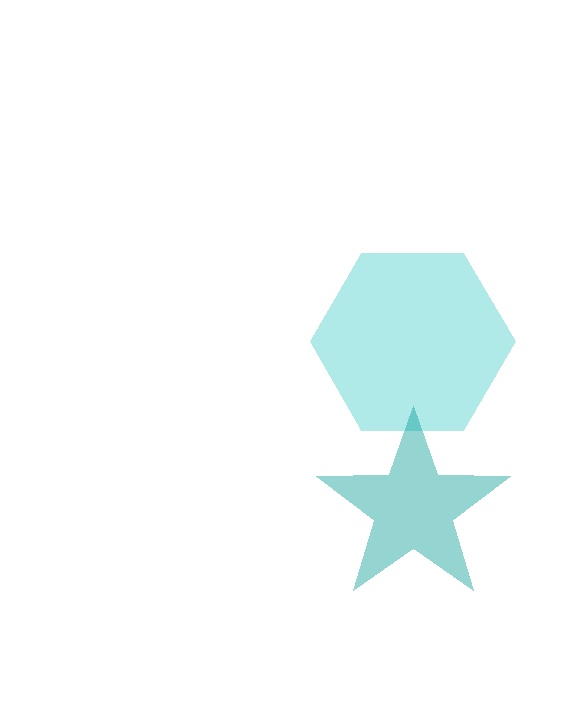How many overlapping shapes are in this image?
There are 2 overlapping shapes in the image.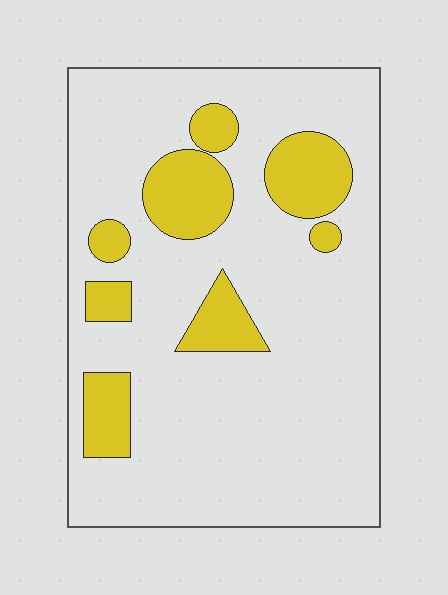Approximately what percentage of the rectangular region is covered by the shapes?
Approximately 20%.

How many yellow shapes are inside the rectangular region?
8.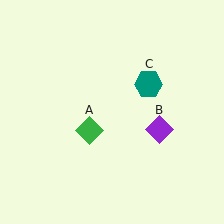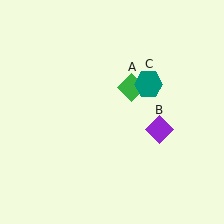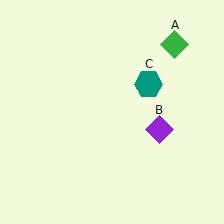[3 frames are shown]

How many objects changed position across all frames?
1 object changed position: green diamond (object A).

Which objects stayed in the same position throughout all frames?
Purple diamond (object B) and teal hexagon (object C) remained stationary.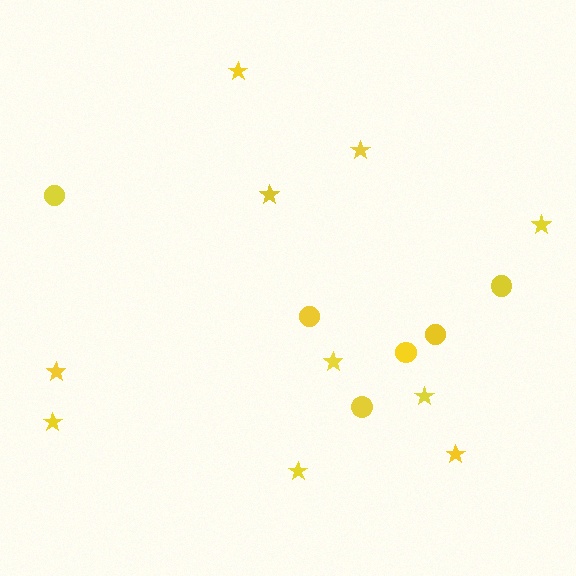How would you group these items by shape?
There are 2 groups: one group of circles (6) and one group of stars (10).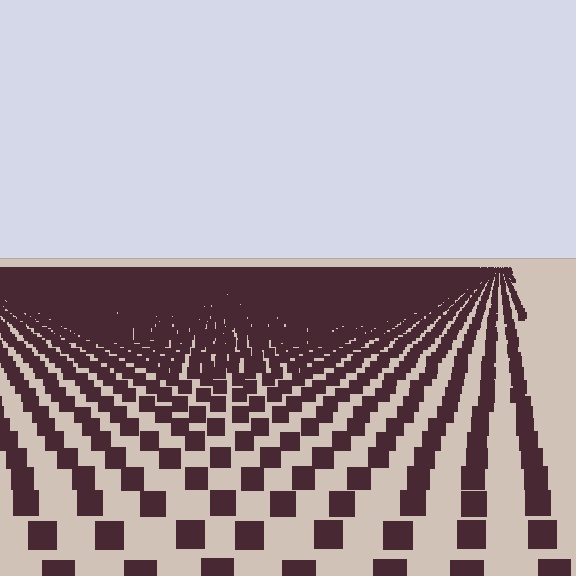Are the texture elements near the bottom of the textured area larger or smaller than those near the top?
Larger. Near the bottom, elements are closer to the viewer and appear at a bigger on-screen size.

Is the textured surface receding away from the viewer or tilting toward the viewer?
The surface is receding away from the viewer. Texture elements get smaller and denser toward the top.